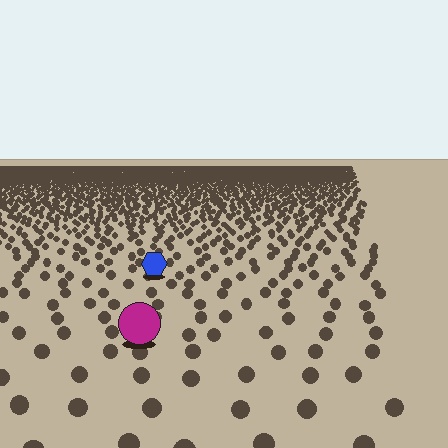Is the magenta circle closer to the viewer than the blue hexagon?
Yes. The magenta circle is closer — you can tell from the texture gradient: the ground texture is coarser near it.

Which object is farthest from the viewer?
The blue hexagon is farthest from the viewer. It appears smaller and the ground texture around it is denser.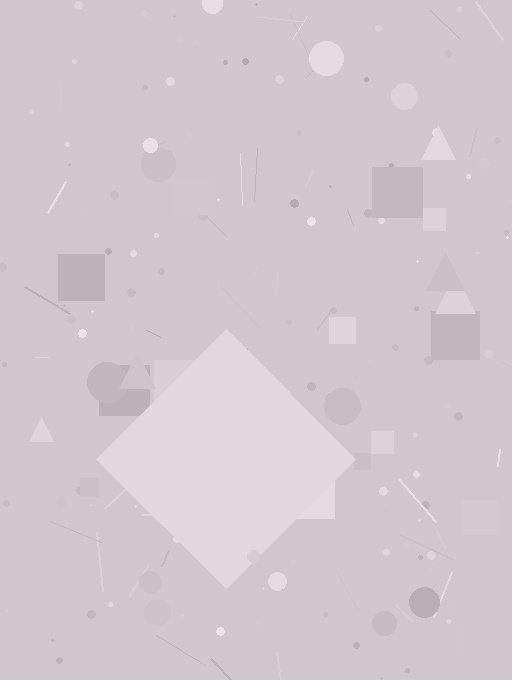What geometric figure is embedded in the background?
A diamond is embedded in the background.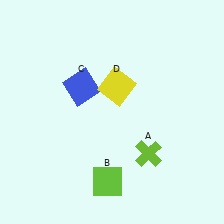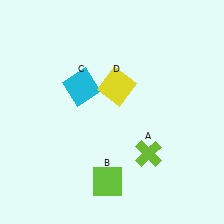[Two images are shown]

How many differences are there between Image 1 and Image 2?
There is 1 difference between the two images.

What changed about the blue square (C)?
In Image 1, C is blue. In Image 2, it changed to cyan.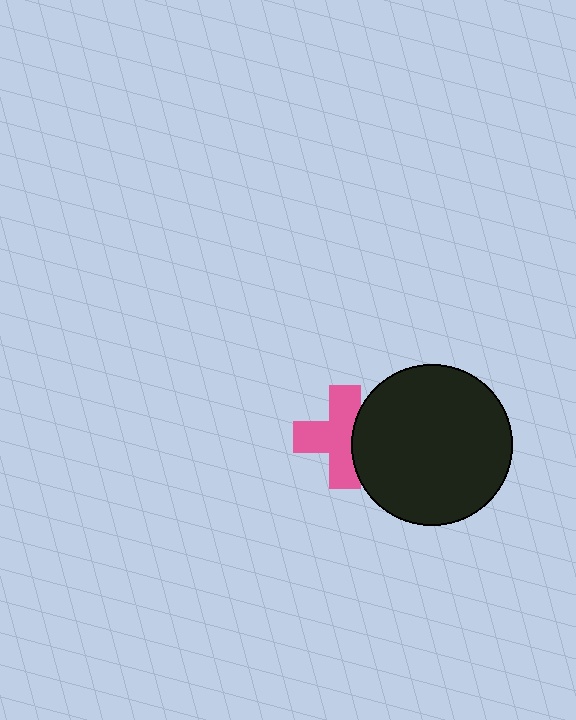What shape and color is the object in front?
The object in front is a black circle.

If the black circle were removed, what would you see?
You would see the complete pink cross.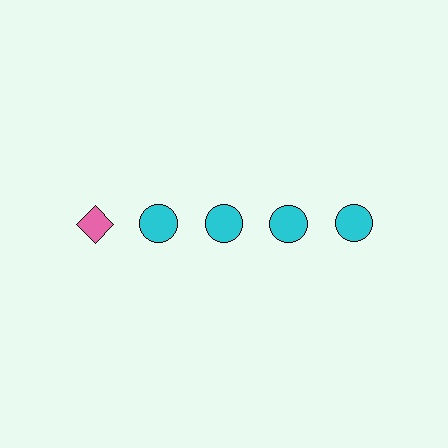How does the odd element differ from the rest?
It differs in both color (pink instead of cyan) and shape (diamond instead of circle).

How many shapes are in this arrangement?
There are 5 shapes arranged in a grid pattern.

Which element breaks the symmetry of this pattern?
The pink diamond in the top row, leftmost column breaks the symmetry. All other shapes are cyan circles.